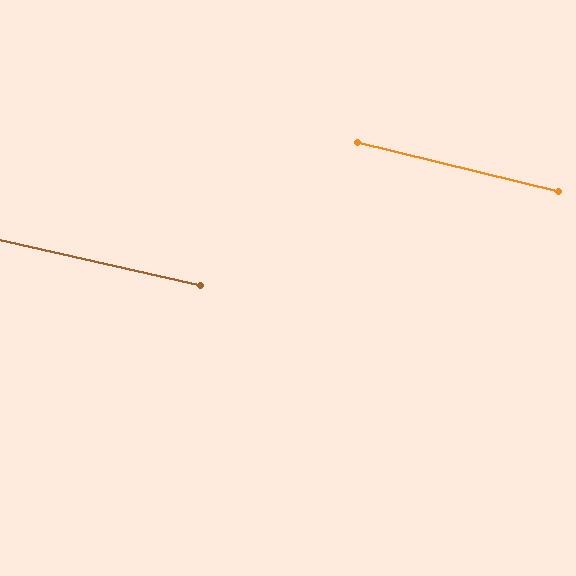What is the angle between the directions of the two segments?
Approximately 1 degree.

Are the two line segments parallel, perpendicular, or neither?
Parallel — their directions differ by only 1.0°.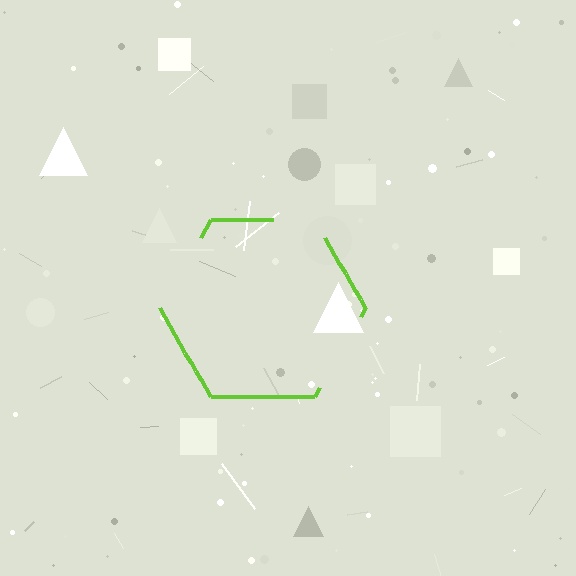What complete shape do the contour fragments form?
The contour fragments form a hexagon.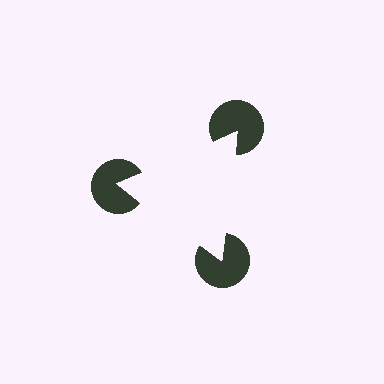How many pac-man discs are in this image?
There are 3 — one at each vertex of the illusory triangle.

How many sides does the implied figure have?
3 sides.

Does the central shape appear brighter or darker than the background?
It typically appears slightly brighter than the background, even though no actual brightness change is drawn.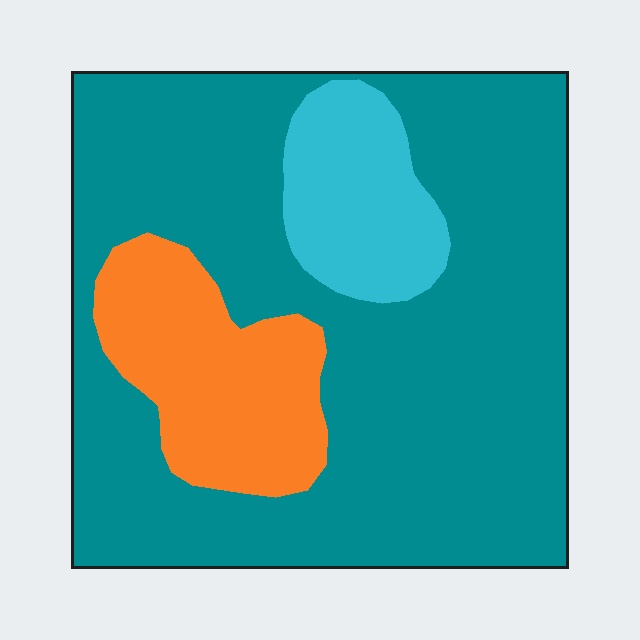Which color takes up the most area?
Teal, at roughly 75%.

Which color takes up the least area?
Cyan, at roughly 10%.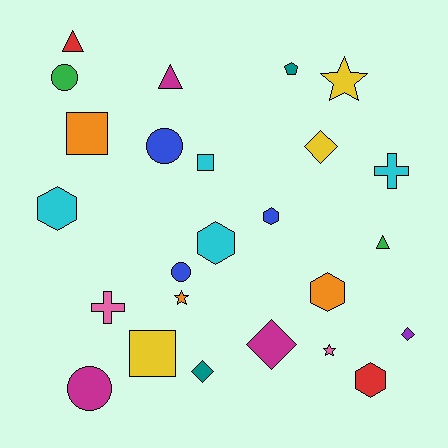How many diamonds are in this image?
There are 4 diamonds.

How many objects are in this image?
There are 25 objects.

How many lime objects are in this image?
There are no lime objects.